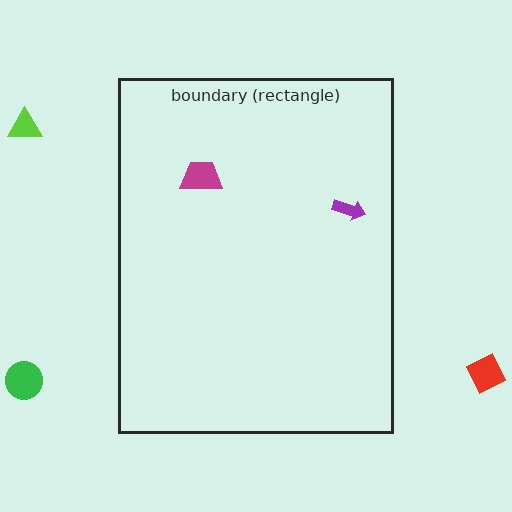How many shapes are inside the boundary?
2 inside, 3 outside.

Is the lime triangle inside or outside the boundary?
Outside.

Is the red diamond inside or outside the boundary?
Outside.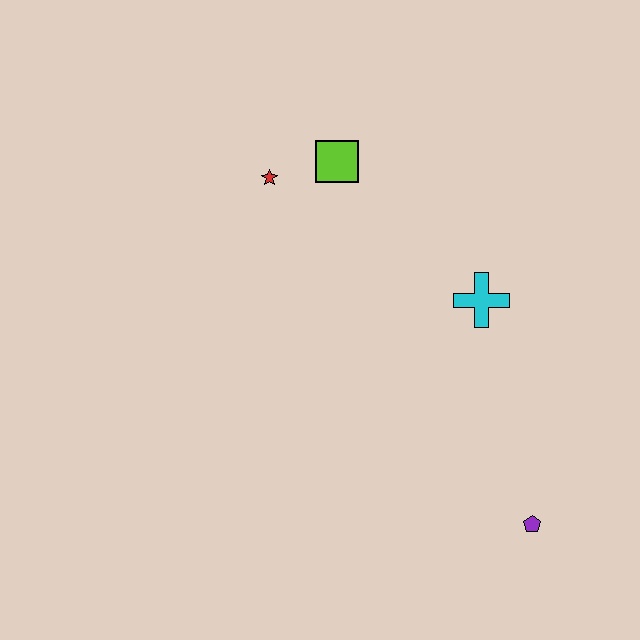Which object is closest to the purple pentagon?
The cyan cross is closest to the purple pentagon.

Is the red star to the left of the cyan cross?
Yes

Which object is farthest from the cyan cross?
The red star is farthest from the cyan cross.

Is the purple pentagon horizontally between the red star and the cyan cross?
No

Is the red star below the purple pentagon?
No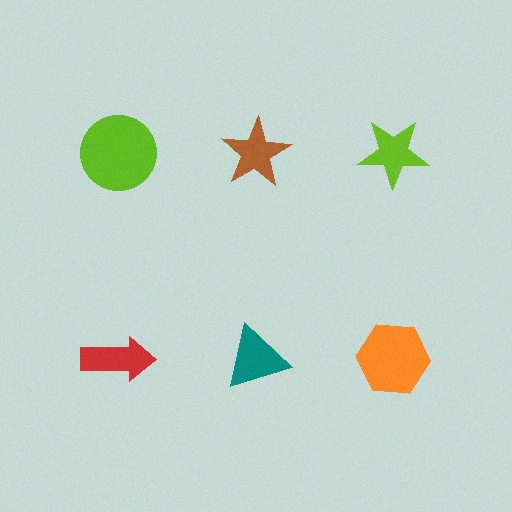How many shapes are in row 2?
3 shapes.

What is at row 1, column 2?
A brown star.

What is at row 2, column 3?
An orange hexagon.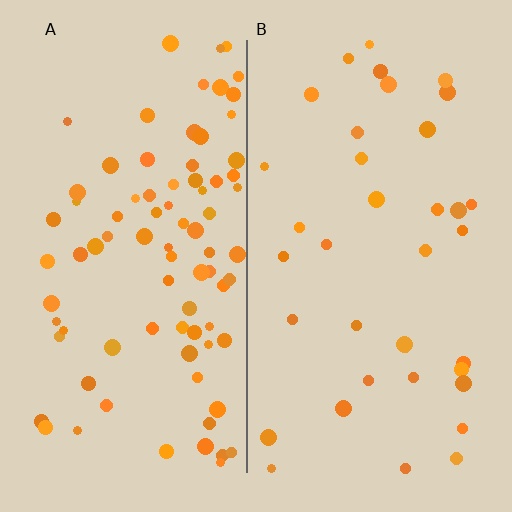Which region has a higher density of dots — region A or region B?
A (the left).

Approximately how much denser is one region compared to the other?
Approximately 2.3× — region A over region B.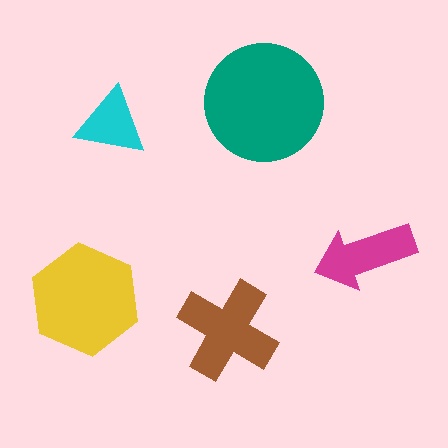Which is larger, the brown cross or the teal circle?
The teal circle.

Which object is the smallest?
The cyan triangle.